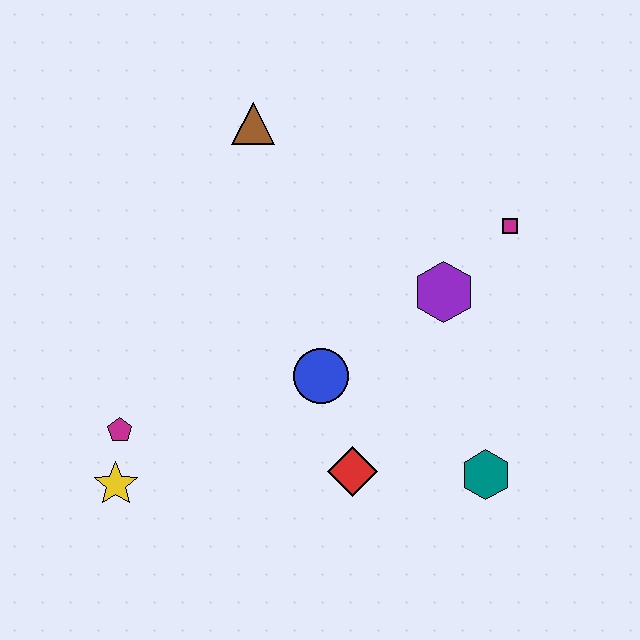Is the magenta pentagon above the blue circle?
No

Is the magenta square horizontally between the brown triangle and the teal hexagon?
No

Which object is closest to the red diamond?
The blue circle is closest to the red diamond.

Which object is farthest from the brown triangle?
The teal hexagon is farthest from the brown triangle.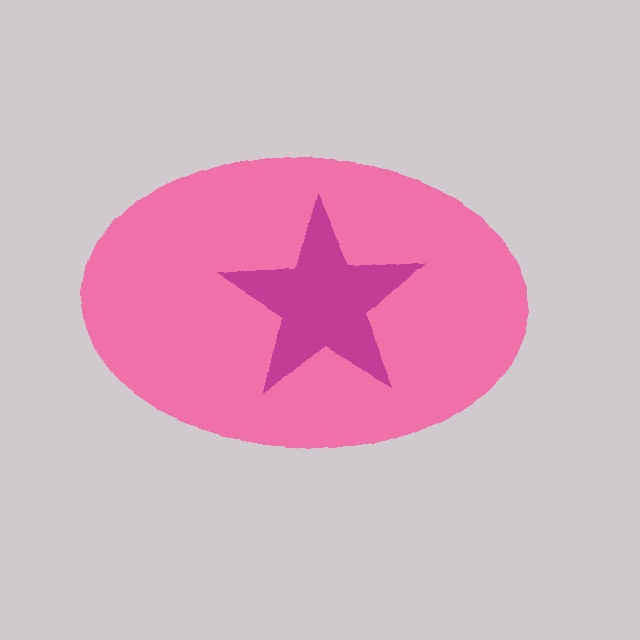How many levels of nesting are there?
2.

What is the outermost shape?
The pink ellipse.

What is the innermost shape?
The magenta star.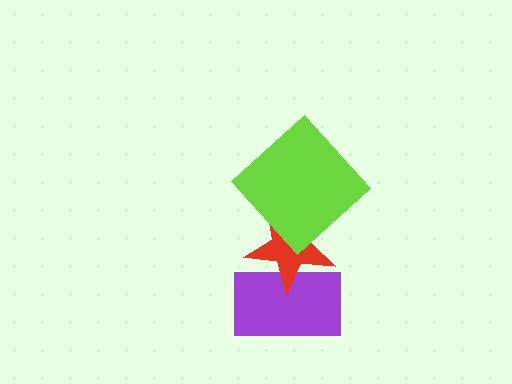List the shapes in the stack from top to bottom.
From top to bottom: the lime diamond, the red star, the purple rectangle.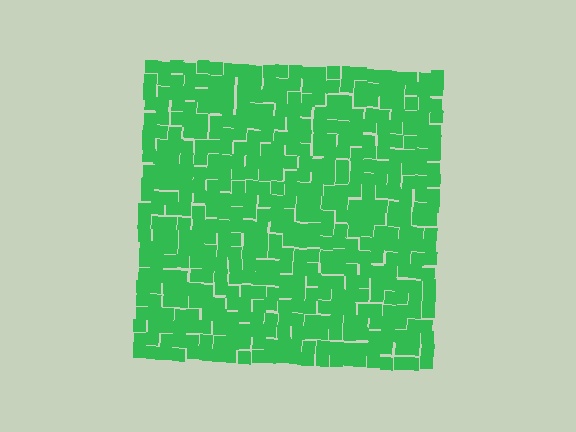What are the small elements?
The small elements are squares.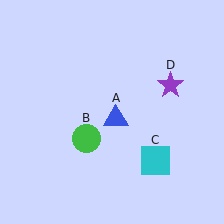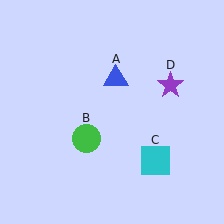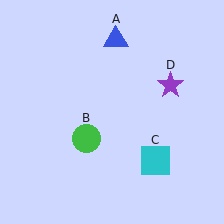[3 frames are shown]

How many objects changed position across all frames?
1 object changed position: blue triangle (object A).